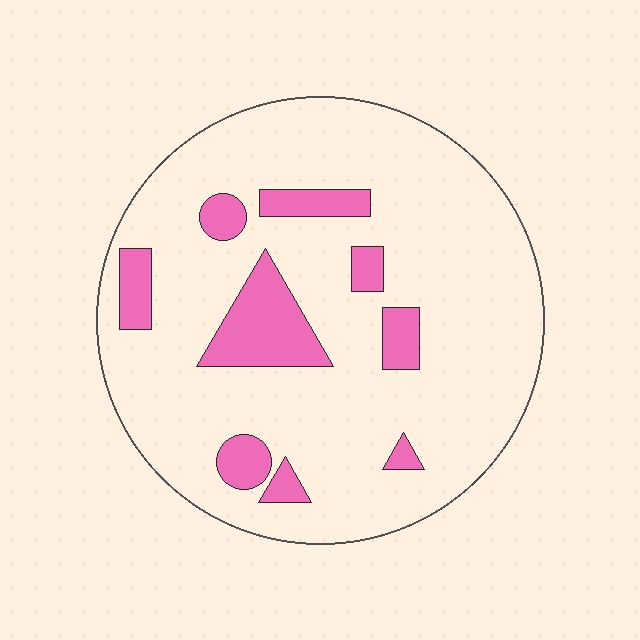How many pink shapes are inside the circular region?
9.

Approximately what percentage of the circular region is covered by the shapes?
Approximately 15%.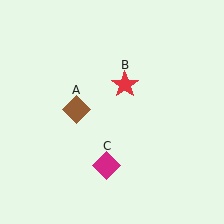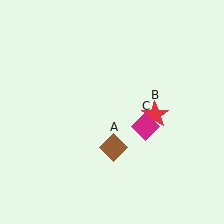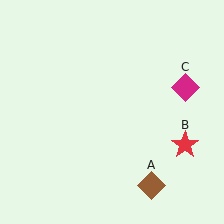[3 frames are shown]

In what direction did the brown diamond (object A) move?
The brown diamond (object A) moved down and to the right.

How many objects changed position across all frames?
3 objects changed position: brown diamond (object A), red star (object B), magenta diamond (object C).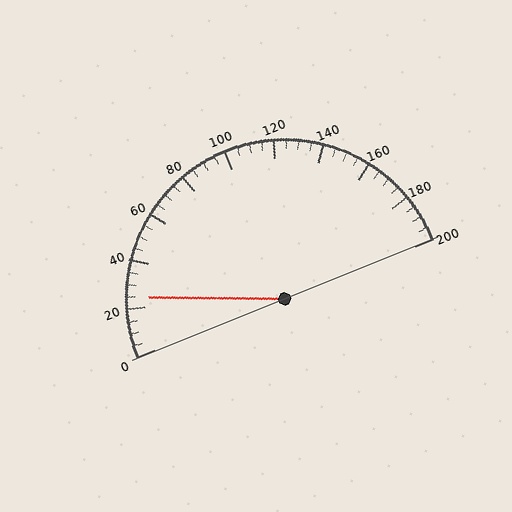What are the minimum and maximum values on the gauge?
The gauge ranges from 0 to 200.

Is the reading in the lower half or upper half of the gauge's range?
The reading is in the lower half of the range (0 to 200).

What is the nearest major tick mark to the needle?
The nearest major tick mark is 20.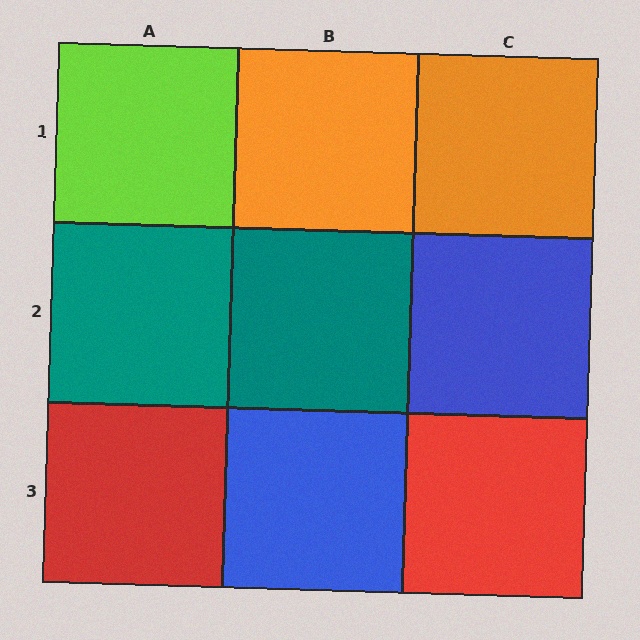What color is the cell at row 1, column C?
Orange.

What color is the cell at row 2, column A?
Teal.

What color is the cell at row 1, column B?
Orange.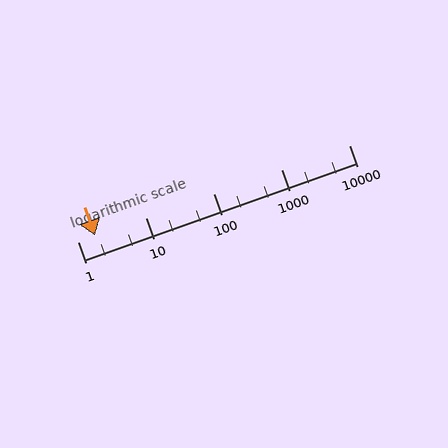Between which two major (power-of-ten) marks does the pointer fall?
The pointer is between 1 and 10.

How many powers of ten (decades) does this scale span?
The scale spans 4 decades, from 1 to 10000.